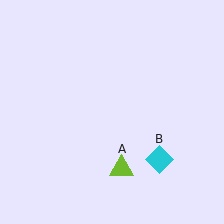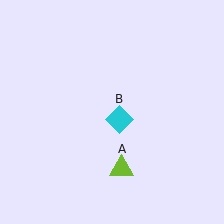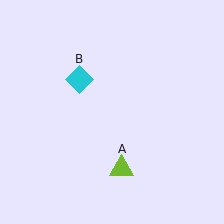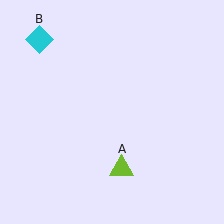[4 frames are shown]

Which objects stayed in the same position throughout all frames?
Lime triangle (object A) remained stationary.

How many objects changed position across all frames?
1 object changed position: cyan diamond (object B).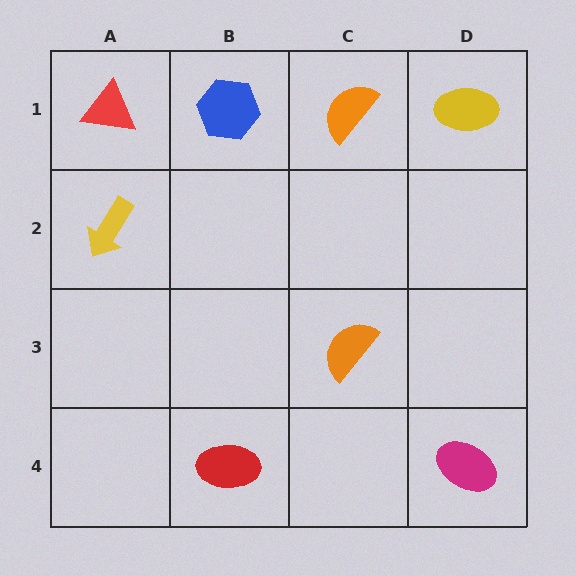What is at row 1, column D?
A yellow ellipse.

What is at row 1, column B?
A blue hexagon.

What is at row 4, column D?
A magenta ellipse.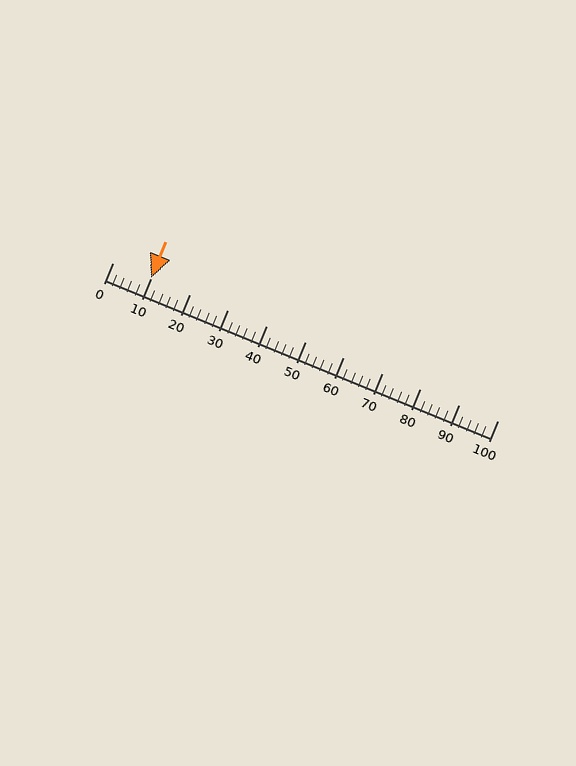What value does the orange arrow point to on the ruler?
The orange arrow points to approximately 10.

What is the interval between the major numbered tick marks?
The major tick marks are spaced 10 units apart.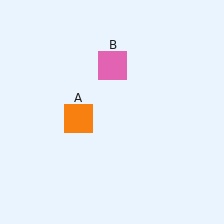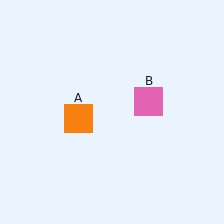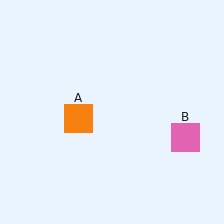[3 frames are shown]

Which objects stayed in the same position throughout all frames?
Orange square (object A) remained stationary.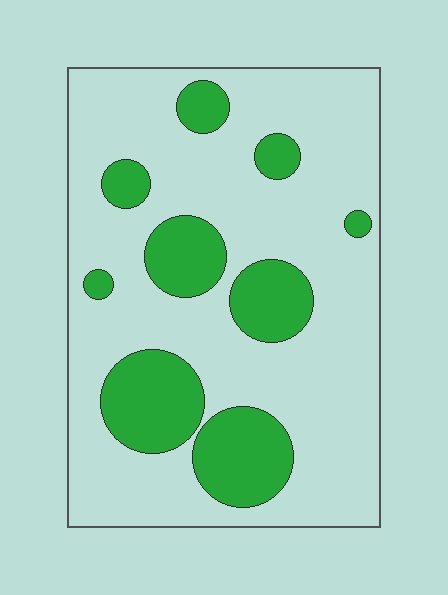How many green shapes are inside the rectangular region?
9.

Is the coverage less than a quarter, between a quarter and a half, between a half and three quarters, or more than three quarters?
Less than a quarter.